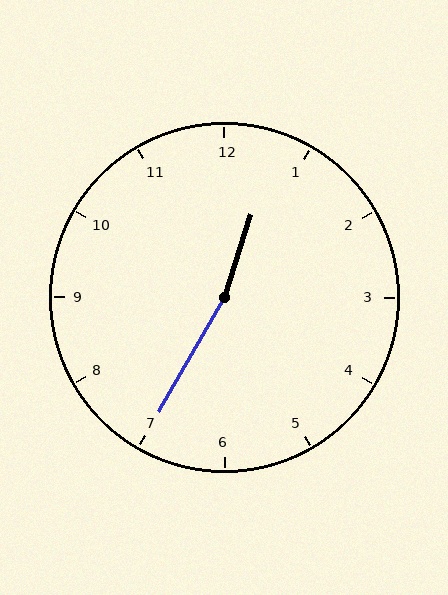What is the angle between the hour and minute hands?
Approximately 168 degrees.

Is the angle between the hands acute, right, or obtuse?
It is obtuse.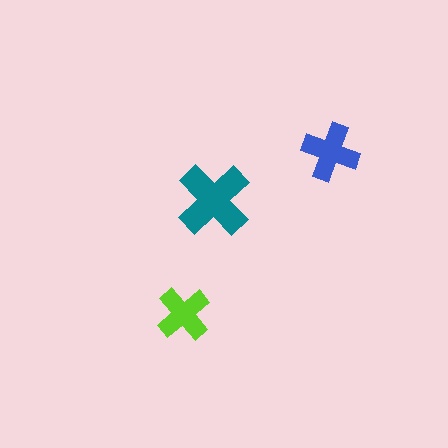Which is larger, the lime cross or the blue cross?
The blue one.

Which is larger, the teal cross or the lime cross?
The teal one.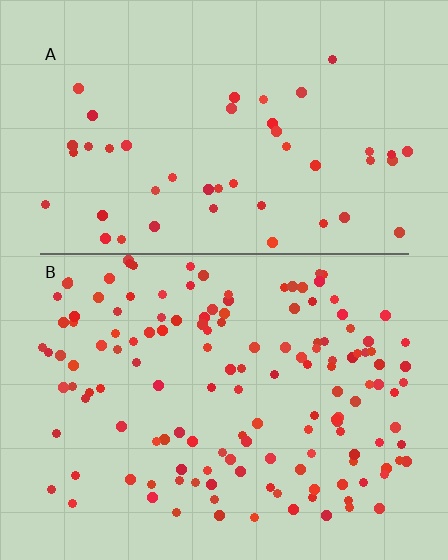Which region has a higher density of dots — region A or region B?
B (the bottom).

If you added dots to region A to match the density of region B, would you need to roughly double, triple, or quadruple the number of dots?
Approximately triple.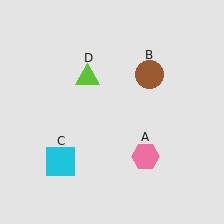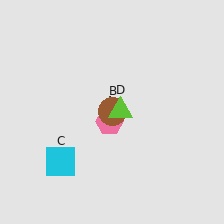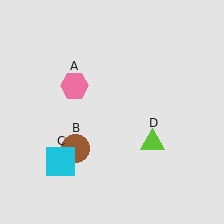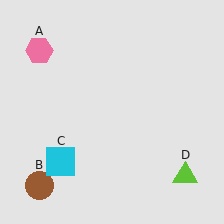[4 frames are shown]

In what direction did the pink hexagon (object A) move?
The pink hexagon (object A) moved up and to the left.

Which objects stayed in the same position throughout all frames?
Cyan square (object C) remained stationary.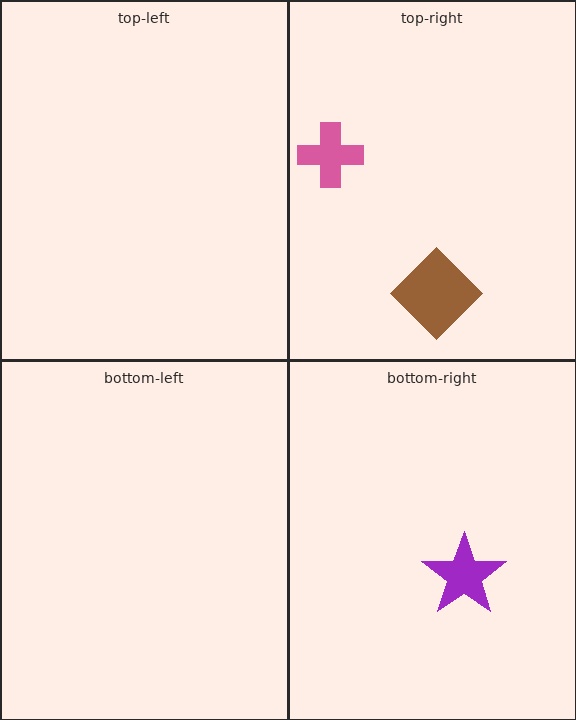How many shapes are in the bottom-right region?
1.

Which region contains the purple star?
The bottom-right region.